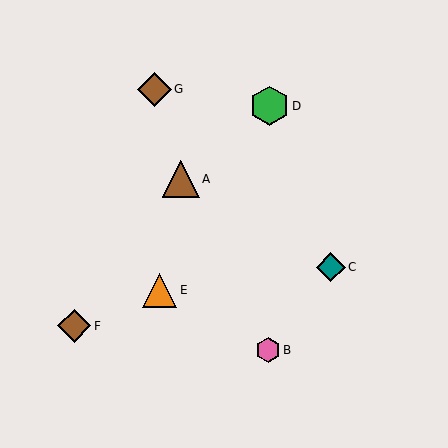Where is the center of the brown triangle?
The center of the brown triangle is at (181, 179).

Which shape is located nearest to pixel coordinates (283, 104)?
The green hexagon (labeled D) at (270, 106) is nearest to that location.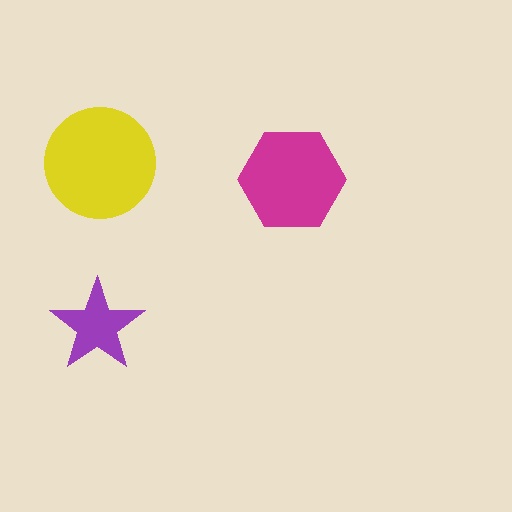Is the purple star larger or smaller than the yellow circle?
Smaller.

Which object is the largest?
The yellow circle.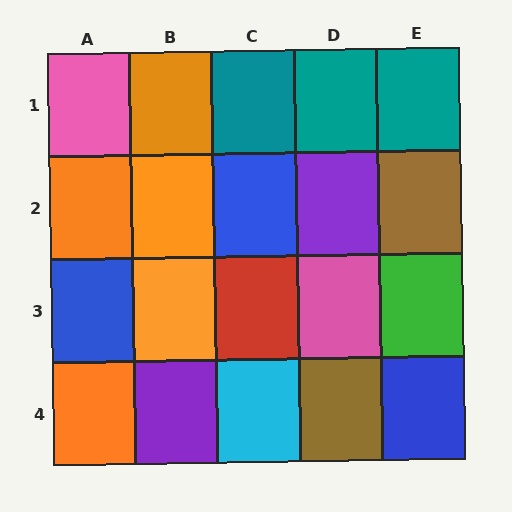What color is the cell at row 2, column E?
Brown.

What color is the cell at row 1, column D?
Teal.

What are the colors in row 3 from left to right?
Blue, orange, red, pink, green.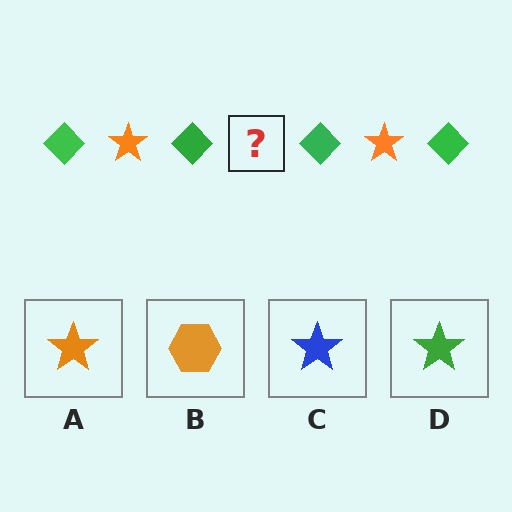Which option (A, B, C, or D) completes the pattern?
A.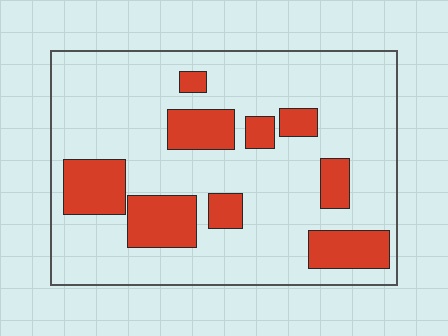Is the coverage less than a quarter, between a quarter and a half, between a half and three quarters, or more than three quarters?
Less than a quarter.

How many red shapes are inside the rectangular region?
9.